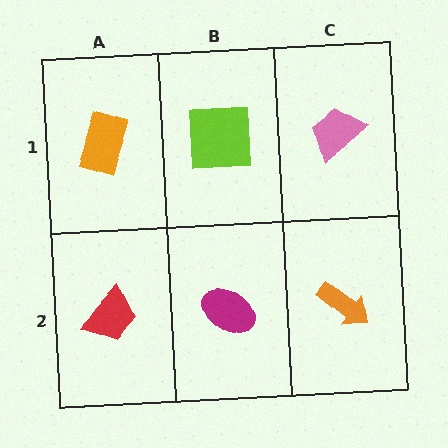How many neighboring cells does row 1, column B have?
3.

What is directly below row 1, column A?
A red trapezoid.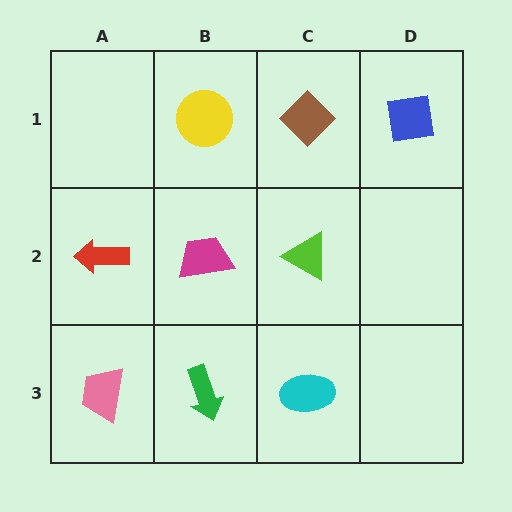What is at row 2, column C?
A lime triangle.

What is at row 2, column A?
A red arrow.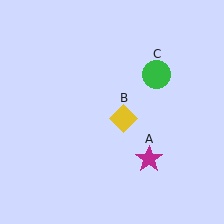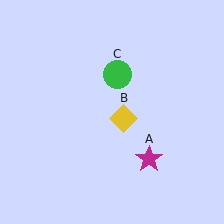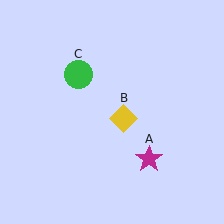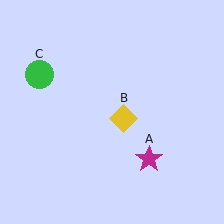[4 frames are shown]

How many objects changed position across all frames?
1 object changed position: green circle (object C).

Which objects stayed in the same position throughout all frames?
Magenta star (object A) and yellow diamond (object B) remained stationary.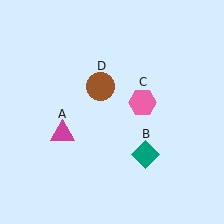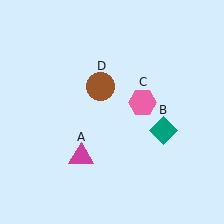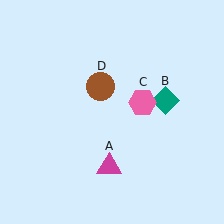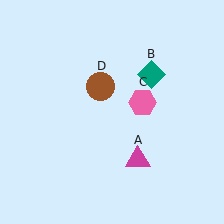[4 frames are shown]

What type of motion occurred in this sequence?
The magenta triangle (object A), teal diamond (object B) rotated counterclockwise around the center of the scene.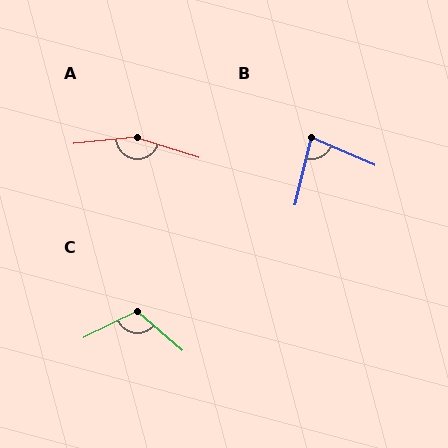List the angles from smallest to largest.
B (81°), C (113°), A (156°).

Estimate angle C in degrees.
Approximately 113 degrees.